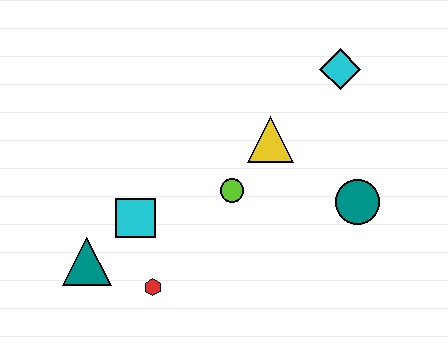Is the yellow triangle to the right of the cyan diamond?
No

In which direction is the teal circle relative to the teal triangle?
The teal circle is to the right of the teal triangle.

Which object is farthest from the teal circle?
The teal triangle is farthest from the teal circle.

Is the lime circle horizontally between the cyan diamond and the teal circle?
No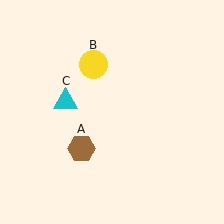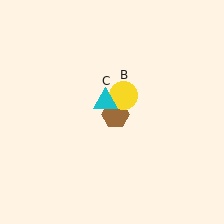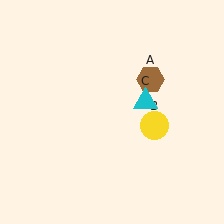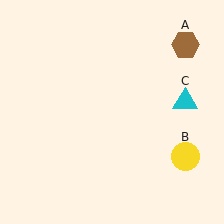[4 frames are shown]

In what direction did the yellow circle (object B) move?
The yellow circle (object B) moved down and to the right.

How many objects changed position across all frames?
3 objects changed position: brown hexagon (object A), yellow circle (object B), cyan triangle (object C).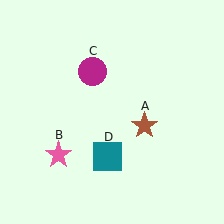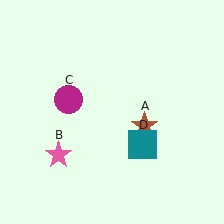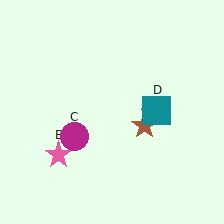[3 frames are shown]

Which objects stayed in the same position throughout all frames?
Brown star (object A) and pink star (object B) remained stationary.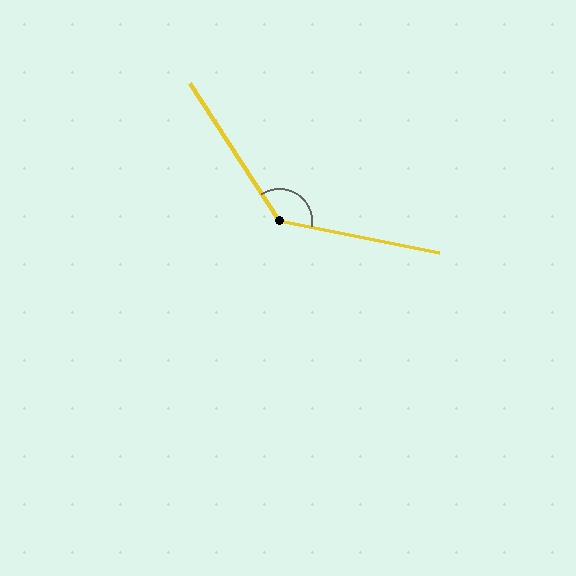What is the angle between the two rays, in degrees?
Approximately 134 degrees.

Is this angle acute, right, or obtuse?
It is obtuse.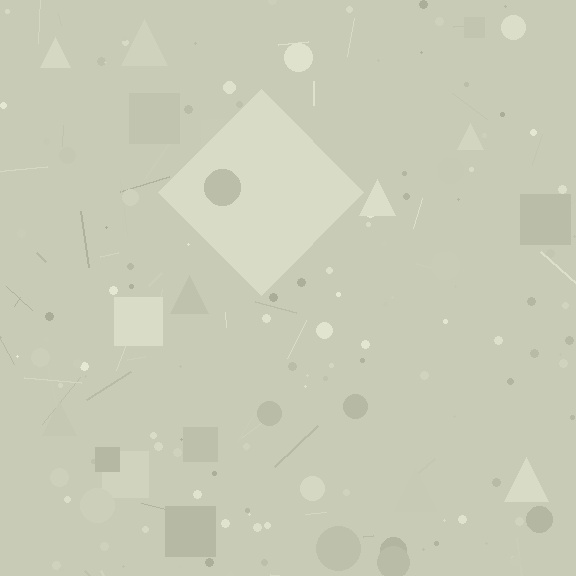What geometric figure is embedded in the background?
A diamond is embedded in the background.